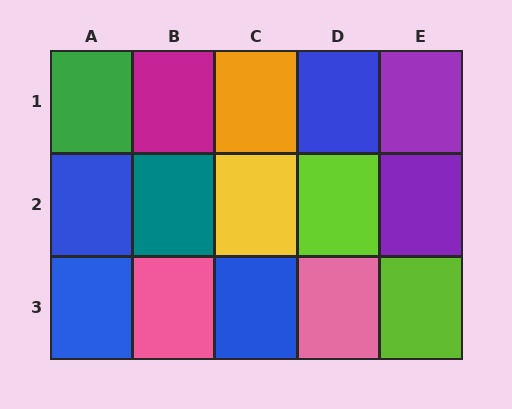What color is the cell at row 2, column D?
Lime.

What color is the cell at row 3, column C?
Blue.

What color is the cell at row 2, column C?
Yellow.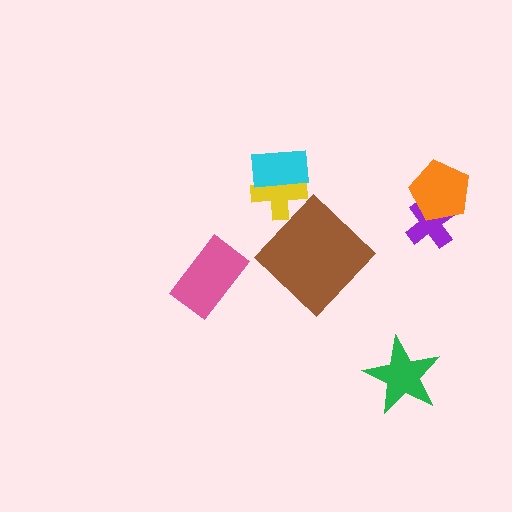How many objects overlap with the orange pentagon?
1 object overlaps with the orange pentagon.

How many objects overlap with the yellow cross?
1 object overlaps with the yellow cross.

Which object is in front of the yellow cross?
The cyan rectangle is in front of the yellow cross.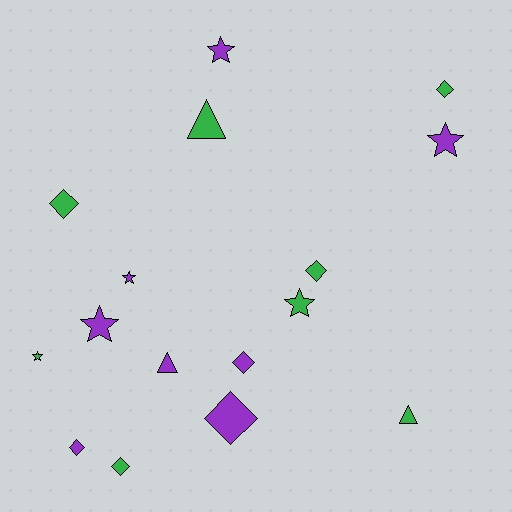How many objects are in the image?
There are 16 objects.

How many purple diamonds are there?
There are 3 purple diamonds.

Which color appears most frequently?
Purple, with 8 objects.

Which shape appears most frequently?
Diamond, with 7 objects.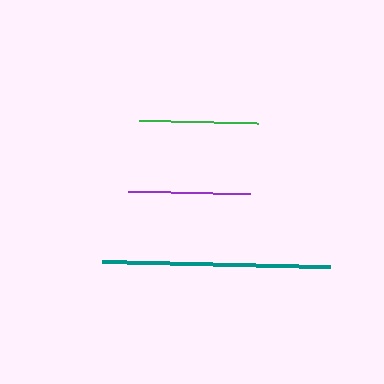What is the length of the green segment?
The green segment is approximately 118 pixels long.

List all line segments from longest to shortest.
From longest to shortest: teal, purple, green.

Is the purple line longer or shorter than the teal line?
The teal line is longer than the purple line.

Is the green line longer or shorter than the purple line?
The purple line is longer than the green line.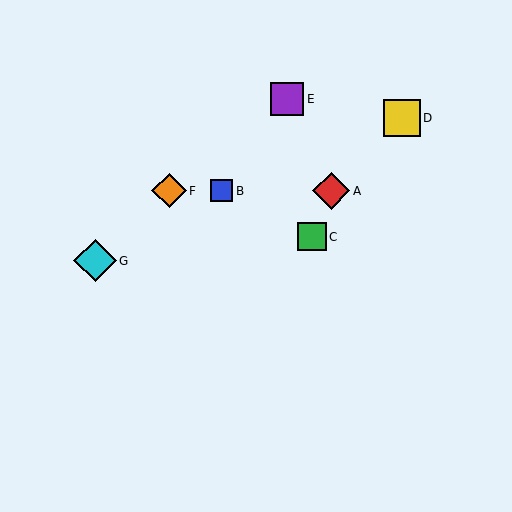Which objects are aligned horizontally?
Objects A, B, F are aligned horizontally.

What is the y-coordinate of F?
Object F is at y≈191.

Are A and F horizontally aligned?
Yes, both are at y≈191.